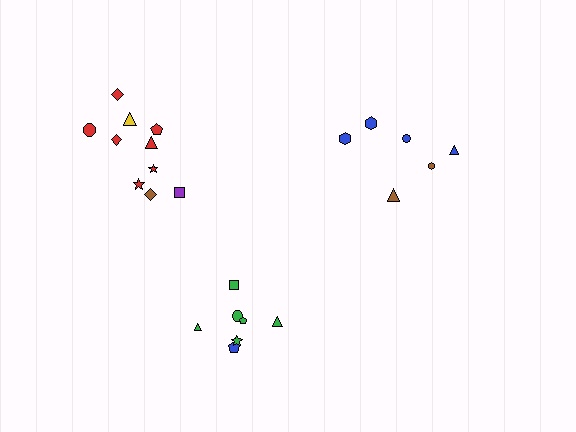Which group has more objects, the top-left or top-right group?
The top-left group.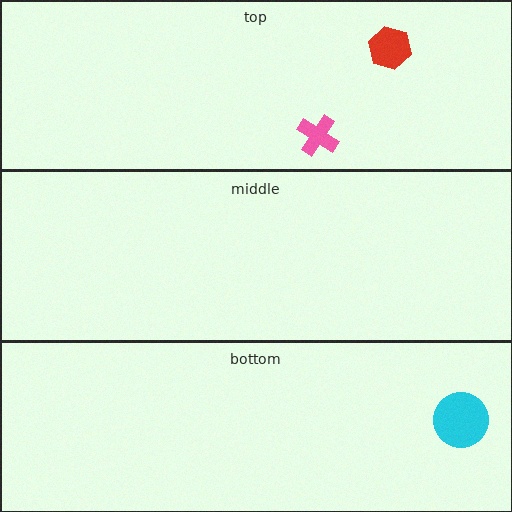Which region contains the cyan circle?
The bottom region.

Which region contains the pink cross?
The top region.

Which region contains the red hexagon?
The top region.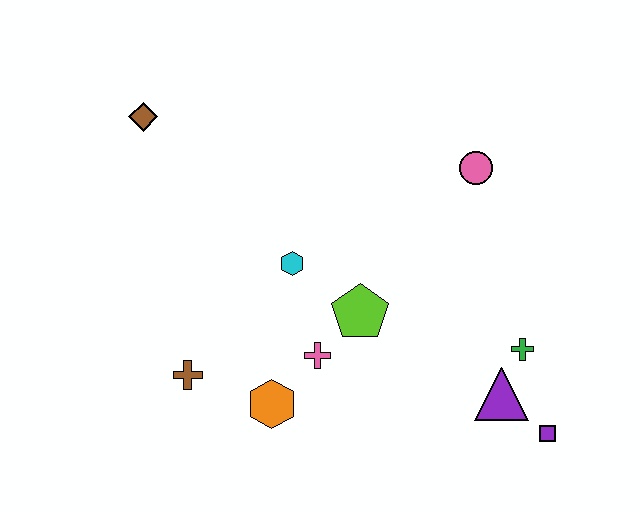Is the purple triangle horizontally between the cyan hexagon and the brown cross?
No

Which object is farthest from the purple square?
The brown diamond is farthest from the purple square.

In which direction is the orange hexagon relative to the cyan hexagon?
The orange hexagon is below the cyan hexagon.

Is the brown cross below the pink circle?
Yes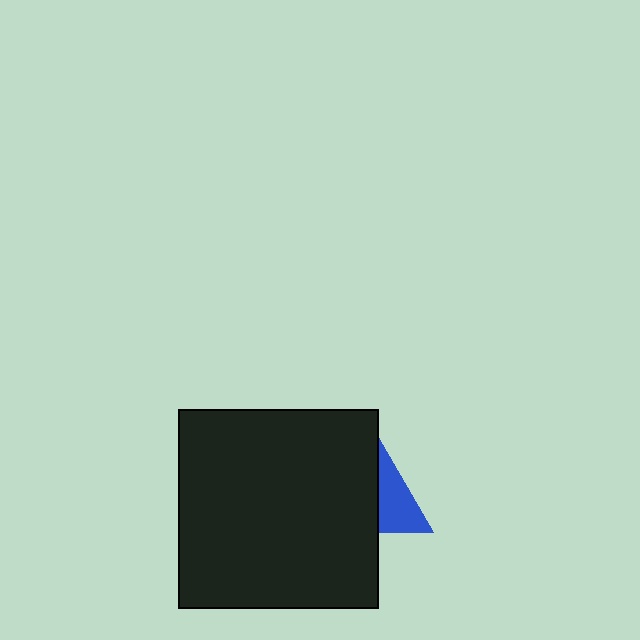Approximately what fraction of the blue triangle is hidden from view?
Roughly 62% of the blue triangle is hidden behind the black square.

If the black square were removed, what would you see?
You would see the complete blue triangle.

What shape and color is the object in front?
The object in front is a black square.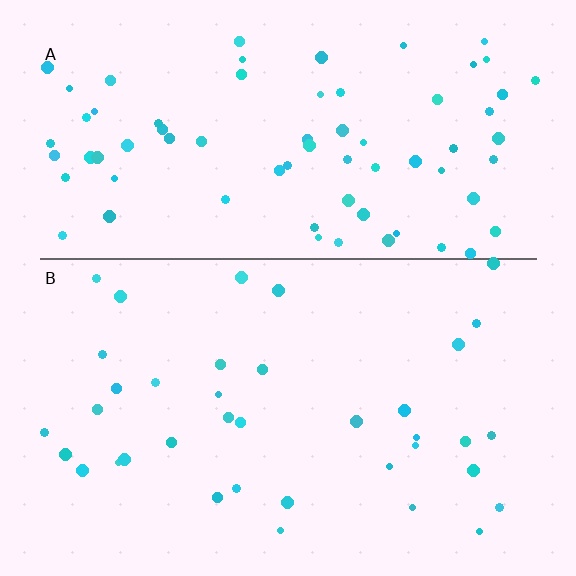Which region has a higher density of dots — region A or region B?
A (the top).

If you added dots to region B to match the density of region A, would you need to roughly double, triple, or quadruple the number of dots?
Approximately double.